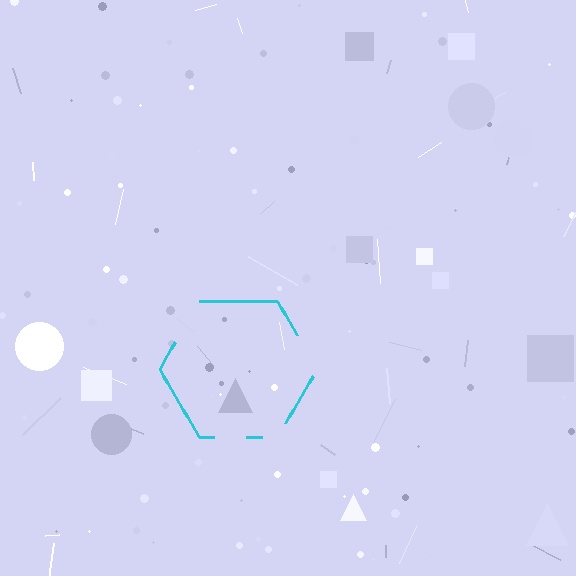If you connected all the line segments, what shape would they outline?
They would outline a hexagon.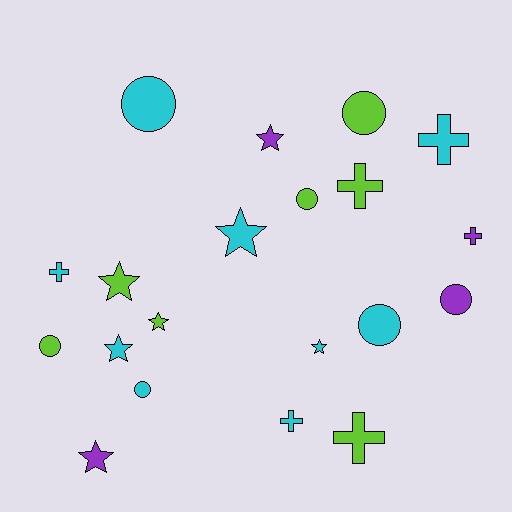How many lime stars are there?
There are 2 lime stars.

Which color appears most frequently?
Cyan, with 9 objects.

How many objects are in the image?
There are 20 objects.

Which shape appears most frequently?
Star, with 7 objects.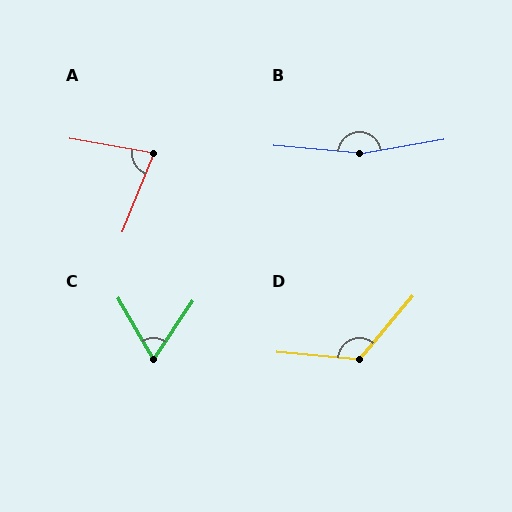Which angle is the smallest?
C, at approximately 64 degrees.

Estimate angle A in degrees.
Approximately 78 degrees.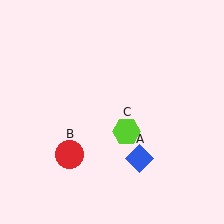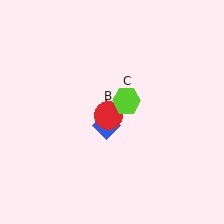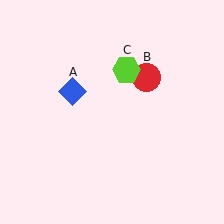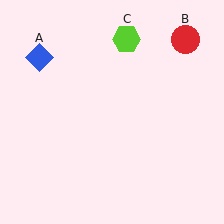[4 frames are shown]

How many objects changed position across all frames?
3 objects changed position: blue diamond (object A), red circle (object B), lime hexagon (object C).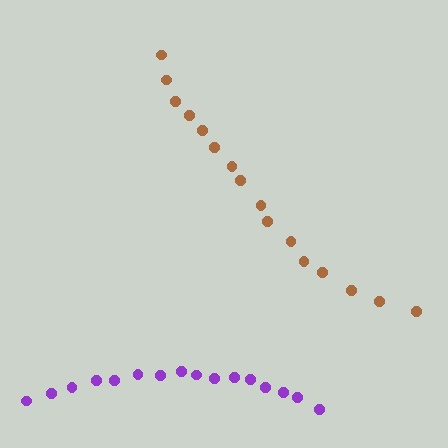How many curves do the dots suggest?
There are 2 distinct paths.